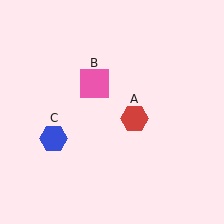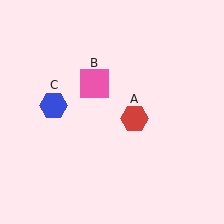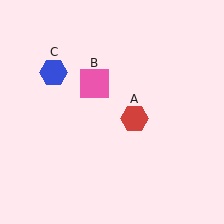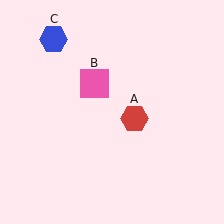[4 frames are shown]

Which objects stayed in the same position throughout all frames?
Red hexagon (object A) and pink square (object B) remained stationary.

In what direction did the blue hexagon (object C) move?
The blue hexagon (object C) moved up.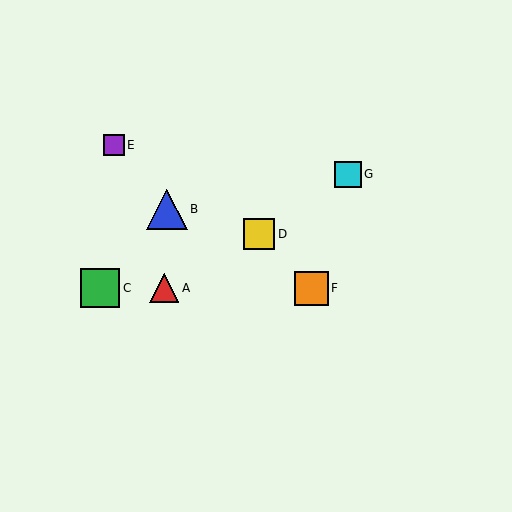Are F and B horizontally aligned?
No, F is at y≈288 and B is at y≈209.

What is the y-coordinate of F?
Object F is at y≈288.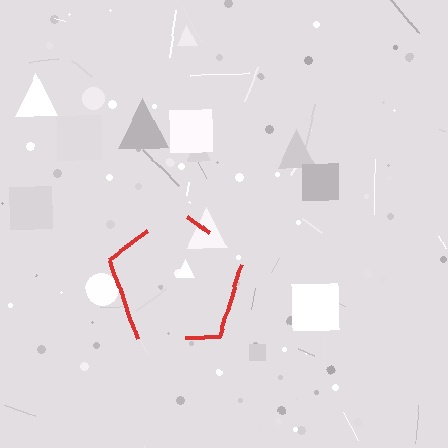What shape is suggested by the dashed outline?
The dashed outline suggests a pentagon.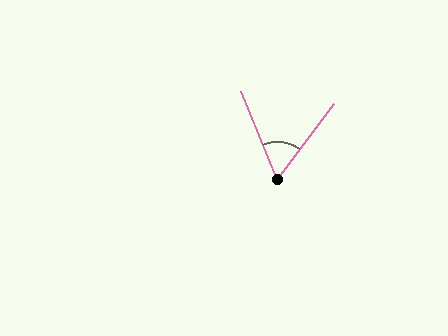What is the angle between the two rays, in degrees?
Approximately 60 degrees.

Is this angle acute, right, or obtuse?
It is acute.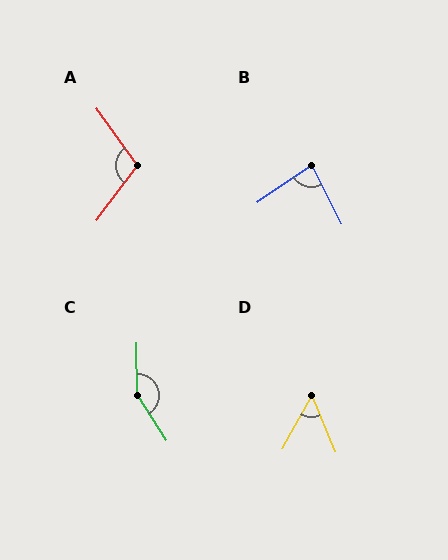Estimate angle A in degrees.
Approximately 108 degrees.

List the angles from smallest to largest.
D (52°), B (82°), A (108°), C (147°).